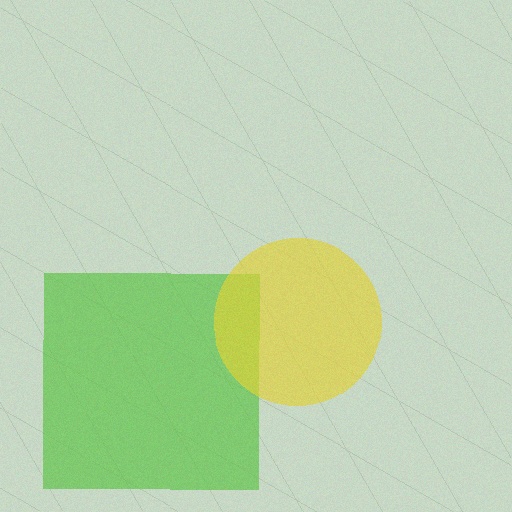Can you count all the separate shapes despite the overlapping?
Yes, there are 2 separate shapes.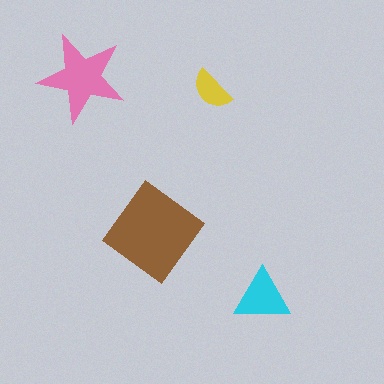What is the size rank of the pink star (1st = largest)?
2nd.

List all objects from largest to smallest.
The brown diamond, the pink star, the cyan triangle, the yellow semicircle.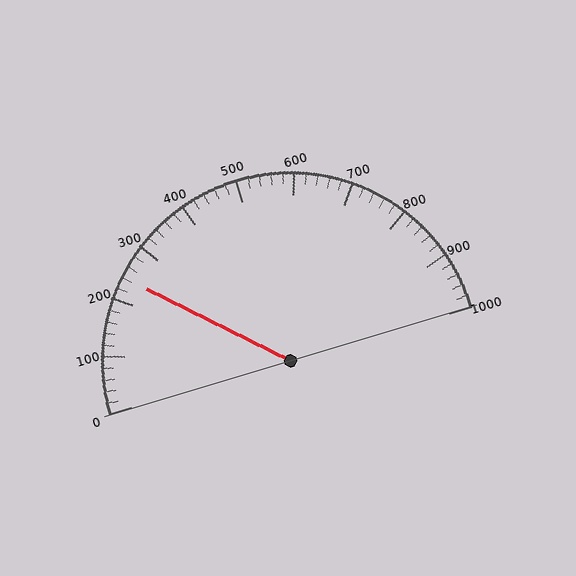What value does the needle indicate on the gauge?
The needle indicates approximately 240.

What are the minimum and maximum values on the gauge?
The gauge ranges from 0 to 1000.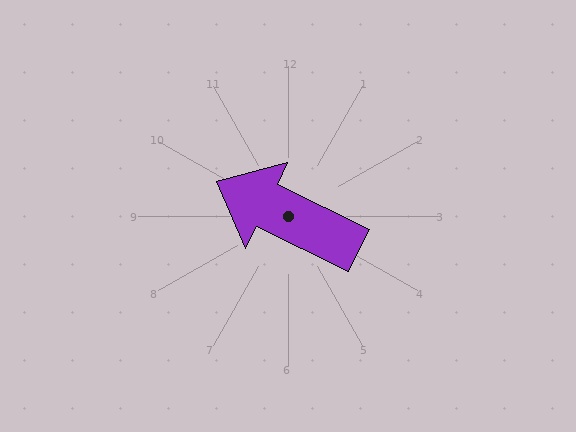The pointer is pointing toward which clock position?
Roughly 10 o'clock.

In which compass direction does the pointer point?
Northwest.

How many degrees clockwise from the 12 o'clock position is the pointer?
Approximately 296 degrees.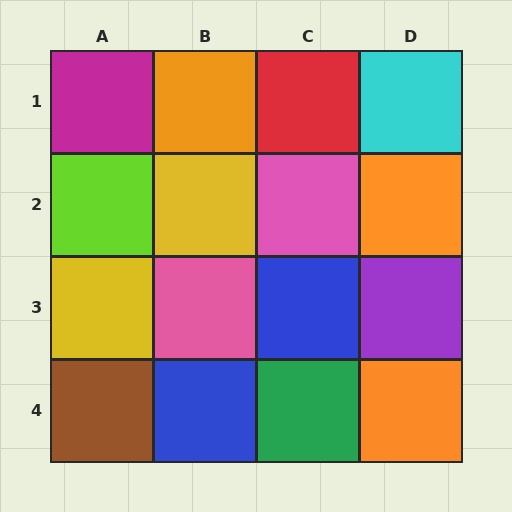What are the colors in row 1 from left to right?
Magenta, orange, red, cyan.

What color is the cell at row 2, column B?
Yellow.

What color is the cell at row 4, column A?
Brown.